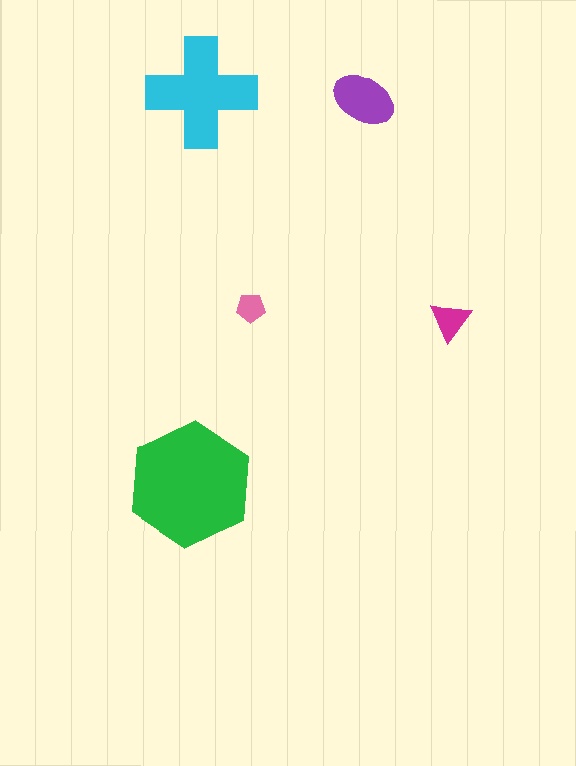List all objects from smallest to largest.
The pink pentagon, the magenta triangle, the purple ellipse, the cyan cross, the green hexagon.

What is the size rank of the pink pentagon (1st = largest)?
5th.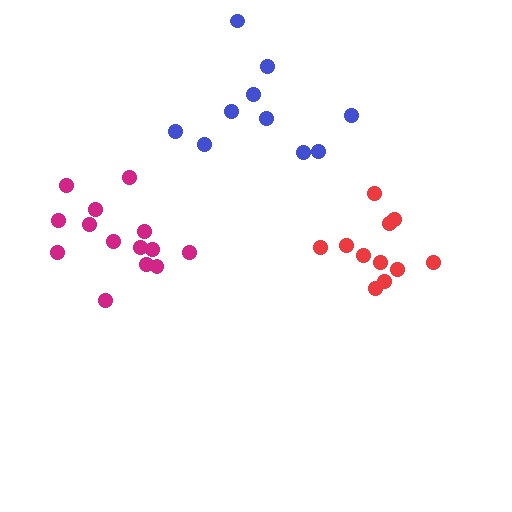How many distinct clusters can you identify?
There are 3 distinct clusters.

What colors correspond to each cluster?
The clusters are colored: magenta, red, blue.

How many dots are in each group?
Group 1: 14 dots, Group 2: 11 dots, Group 3: 10 dots (35 total).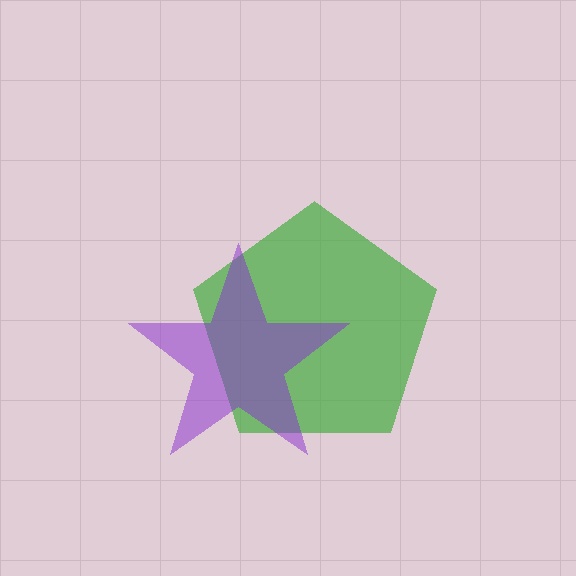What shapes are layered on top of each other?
The layered shapes are: a green pentagon, a purple star.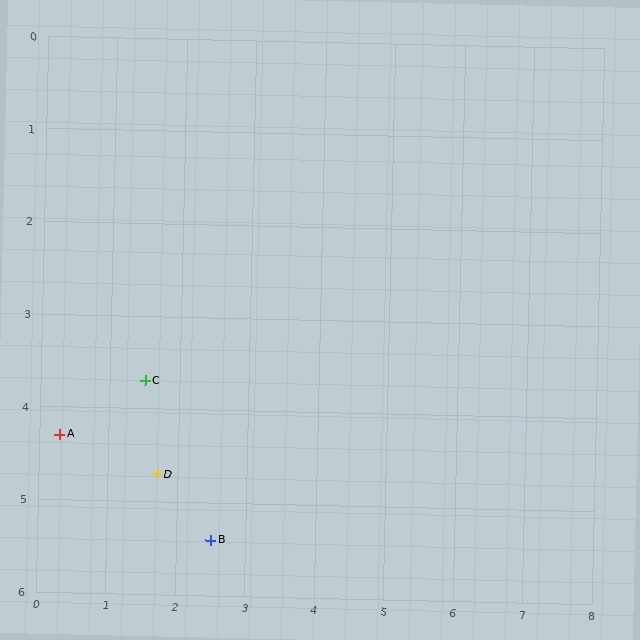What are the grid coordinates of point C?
Point C is at approximately (1.5, 3.7).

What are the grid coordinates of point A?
Point A is at approximately (0.3, 4.3).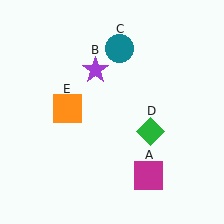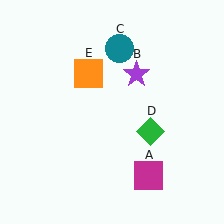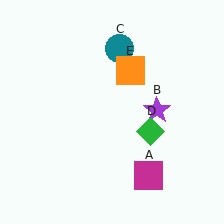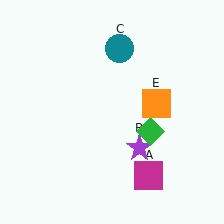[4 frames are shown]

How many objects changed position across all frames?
2 objects changed position: purple star (object B), orange square (object E).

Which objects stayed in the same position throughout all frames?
Magenta square (object A) and teal circle (object C) and green diamond (object D) remained stationary.